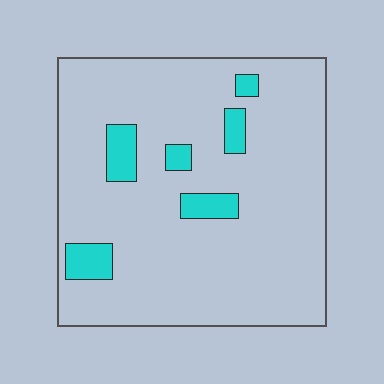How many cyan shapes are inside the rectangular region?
6.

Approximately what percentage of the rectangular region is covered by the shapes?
Approximately 10%.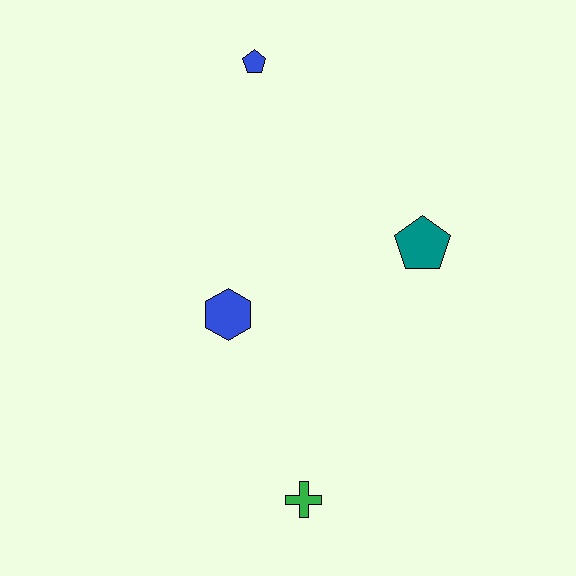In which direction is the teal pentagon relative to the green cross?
The teal pentagon is above the green cross.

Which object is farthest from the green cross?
The blue pentagon is farthest from the green cross.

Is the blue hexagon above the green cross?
Yes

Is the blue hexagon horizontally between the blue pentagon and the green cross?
No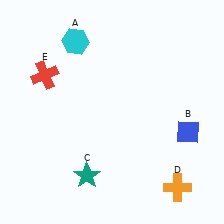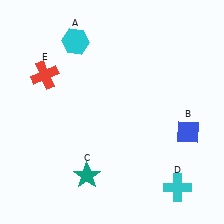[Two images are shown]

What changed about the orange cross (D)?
In Image 1, D is orange. In Image 2, it changed to cyan.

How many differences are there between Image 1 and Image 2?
There is 1 difference between the two images.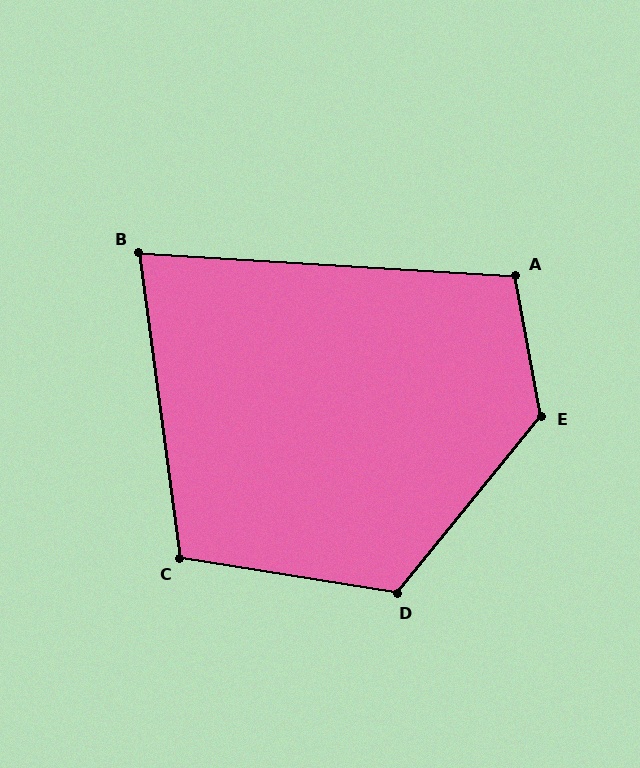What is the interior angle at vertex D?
Approximately 120 degrees (obtuse).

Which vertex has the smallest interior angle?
B, at approximately 79 degrees.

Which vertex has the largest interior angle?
E, at approximately 131 degrees.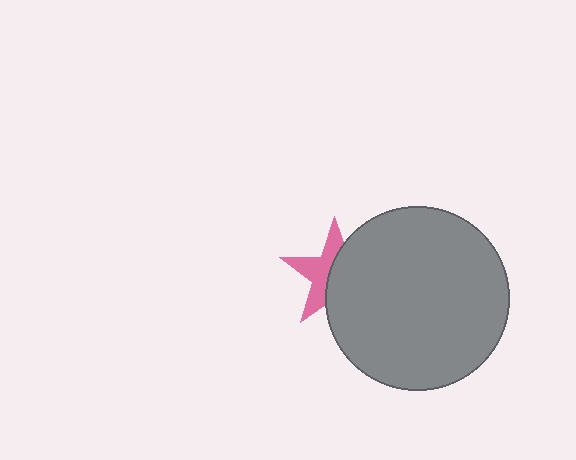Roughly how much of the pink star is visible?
About half of it is visible (roughly 47%).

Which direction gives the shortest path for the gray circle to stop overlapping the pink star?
Moving right gives the shortest separation.